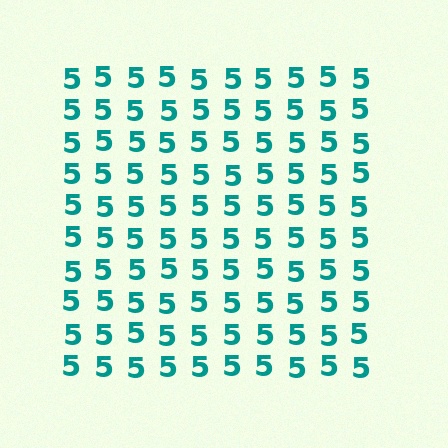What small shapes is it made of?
It is made of small digit 5's.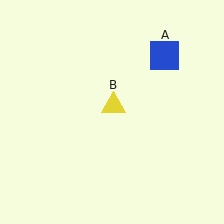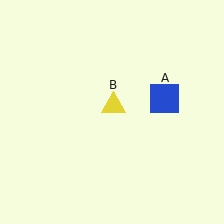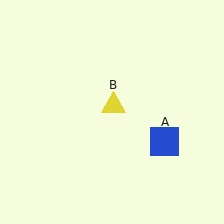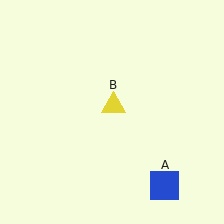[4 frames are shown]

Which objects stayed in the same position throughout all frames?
Yellow triangle (object B) remained stationary.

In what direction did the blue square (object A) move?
The blue square (object A) moved down.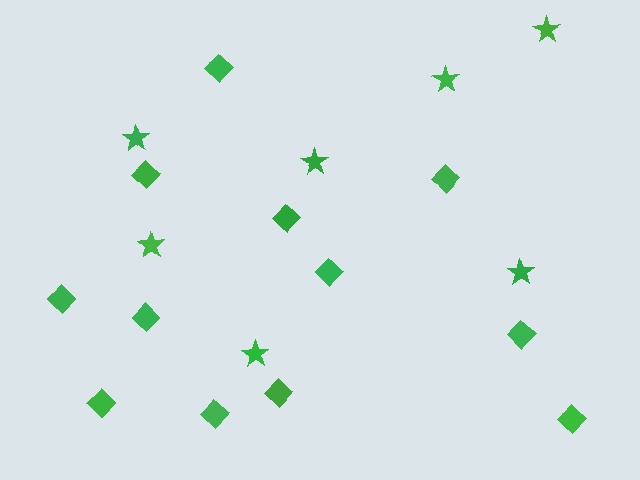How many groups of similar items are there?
There are 2 groups: one group of stars (7) and one group of diamonds (12).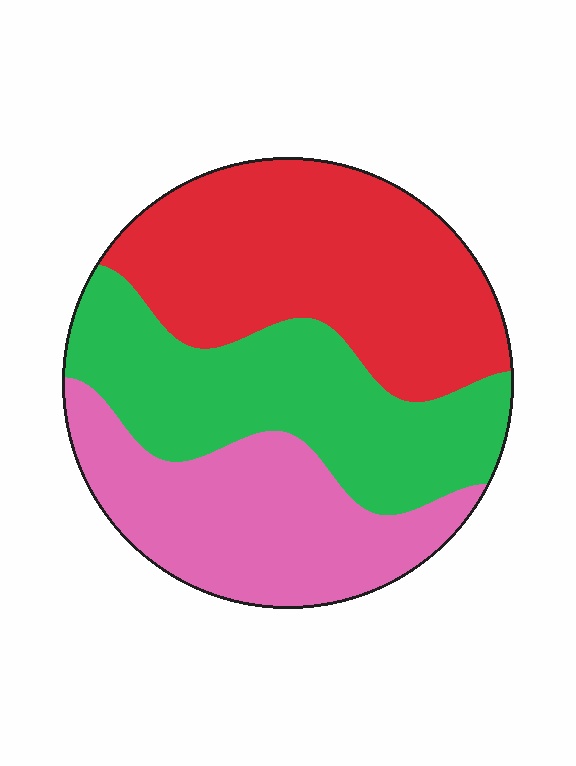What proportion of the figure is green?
Green covers 32% of the figure.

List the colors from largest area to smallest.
From largest to smallest: red, green, pink.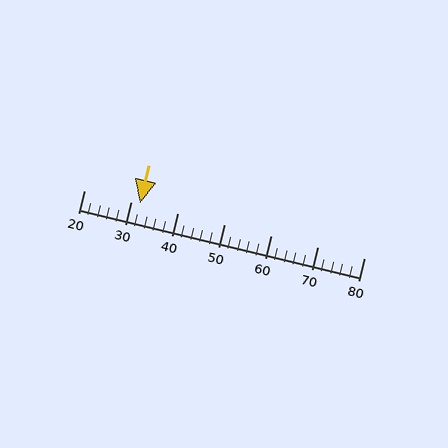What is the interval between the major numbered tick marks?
The major tick marks are spaced 10 units apart.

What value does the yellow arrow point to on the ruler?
The yellow arrow points to approximately 32.